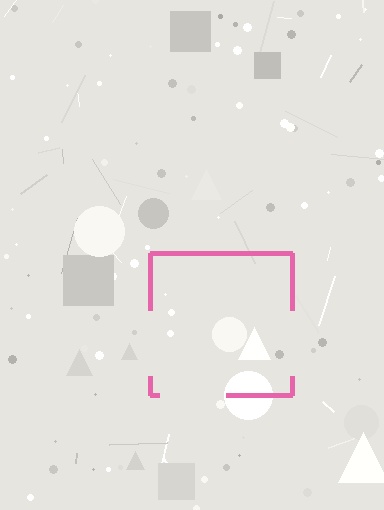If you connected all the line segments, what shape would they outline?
They would outline a square.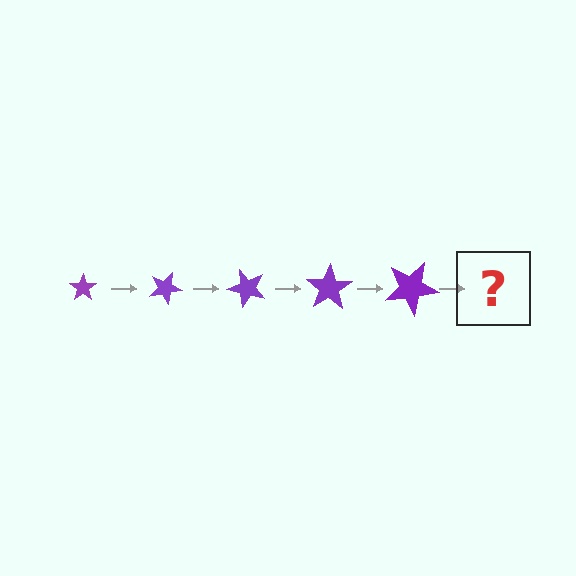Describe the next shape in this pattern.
It should be a star, larger than the previous one and rotated 125 degrees from the start.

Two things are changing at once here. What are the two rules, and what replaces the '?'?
The two rules are that the star grows larger each step and it rotates 25 degrees each step. The '?' should be a star, larger than the previous one and rotated 125 degrees from the start.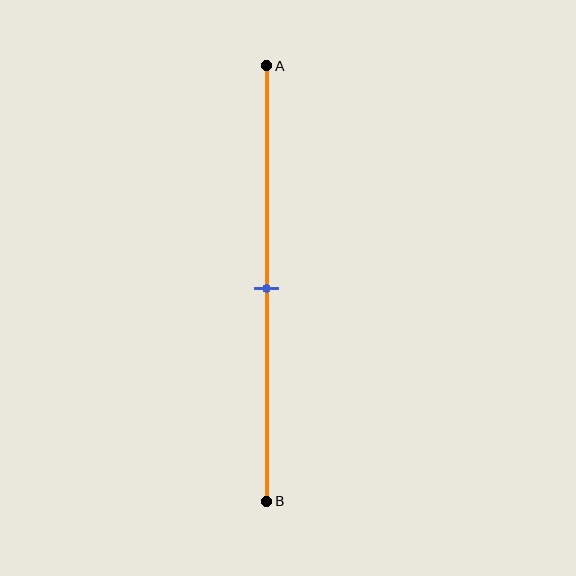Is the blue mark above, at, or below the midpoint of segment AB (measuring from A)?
The blue mark is approximately at the midpoint of segment AB.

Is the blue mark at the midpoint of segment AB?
Yes, the mark is approximately at the midpoint.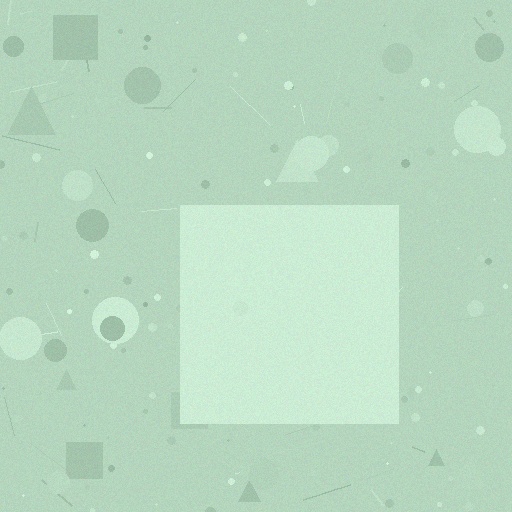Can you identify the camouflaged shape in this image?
The camouflaged shape is a square.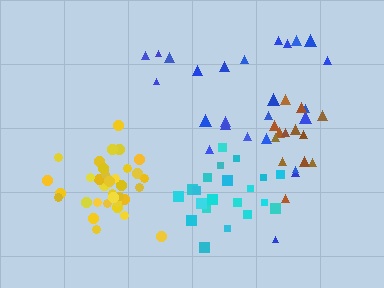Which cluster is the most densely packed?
Yellow.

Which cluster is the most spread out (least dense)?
Blue.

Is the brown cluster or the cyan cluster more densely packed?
Cyan.